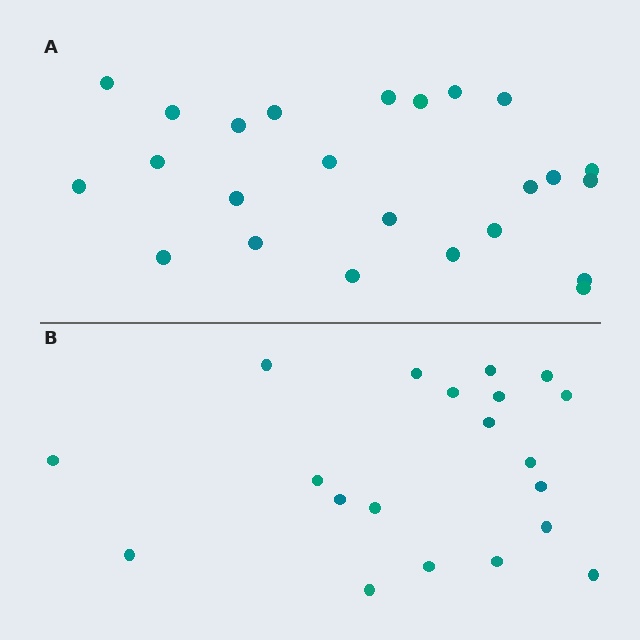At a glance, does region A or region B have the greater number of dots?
Region A (the top region) has more dots.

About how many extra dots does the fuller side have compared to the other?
Region A has about 4 more dots than region B.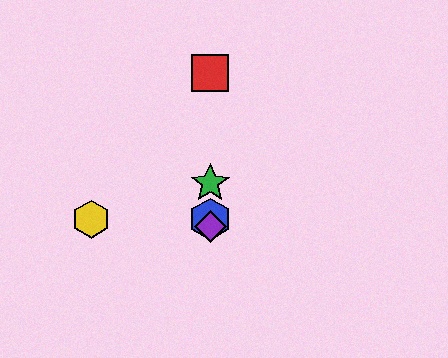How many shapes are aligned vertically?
4 shapes (the red square, the blue hexagon, the green star, the purple diamond) are aligned vertically.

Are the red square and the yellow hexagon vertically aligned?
No, the red square is at x≈210 and the yellow hexagon is at x≈91.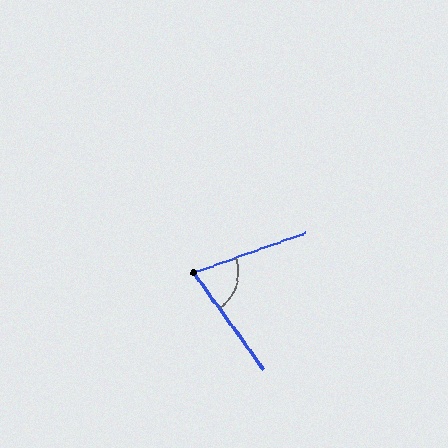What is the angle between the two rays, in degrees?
Approximately 74 degrees.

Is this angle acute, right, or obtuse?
It is acute.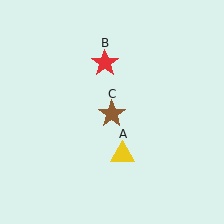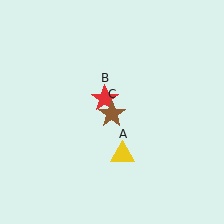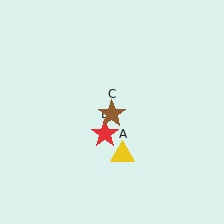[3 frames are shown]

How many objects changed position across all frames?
1 object changed position: red star (object B).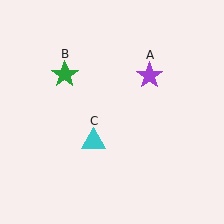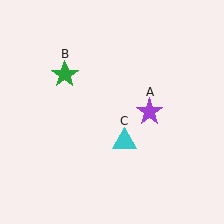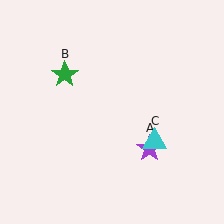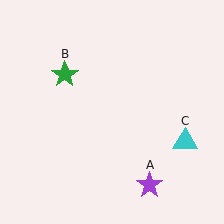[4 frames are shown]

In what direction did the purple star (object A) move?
The purple star (object A) moved down.